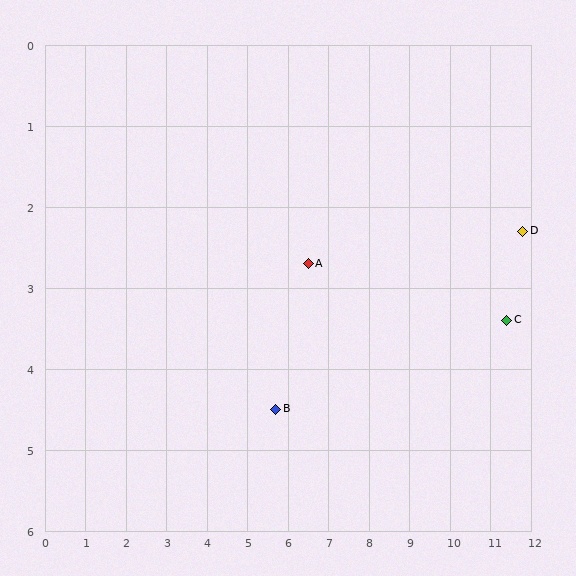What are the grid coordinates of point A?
Point A is at approximately (6.5, 2.7).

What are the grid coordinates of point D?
Point D is at approximately (11.8, 2.3).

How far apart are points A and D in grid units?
Points A and D are about 5.3 grid units apart.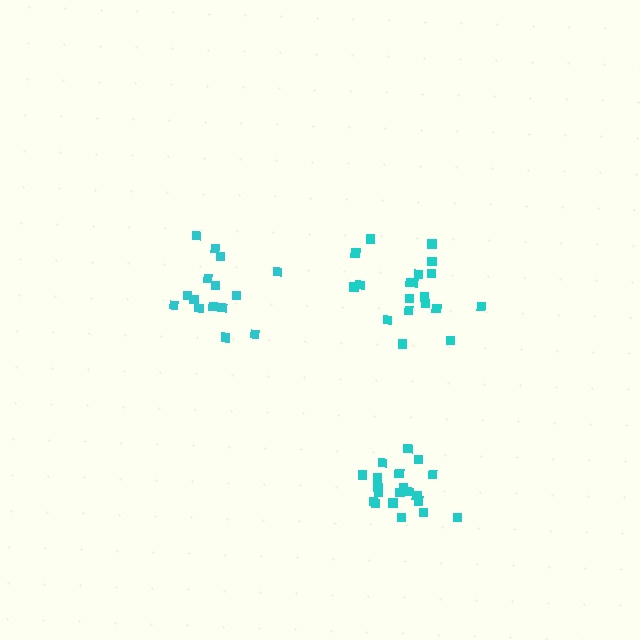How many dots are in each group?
Group 1: 19 dots, Group 2: 15 dots, Group 3: 20 dots (54 total).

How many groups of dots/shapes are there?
There are 3 groups.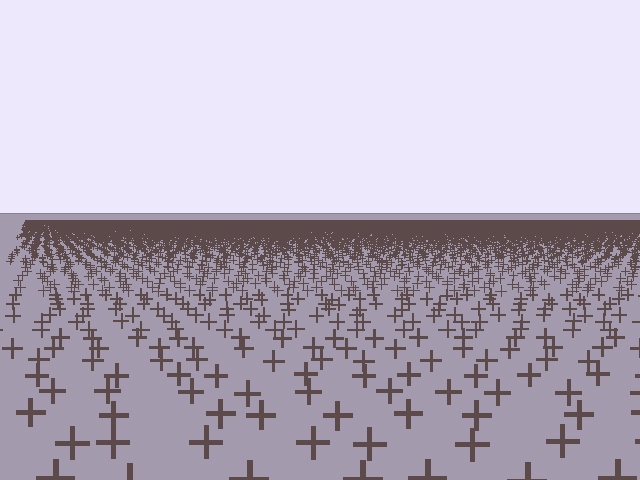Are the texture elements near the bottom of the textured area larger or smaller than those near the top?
Larger. Near the bottom, elements are closer to the viewer and appear at a bigger on-screen size.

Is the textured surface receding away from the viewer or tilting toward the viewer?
The surface is receding away from the viewer. Texture elements get smaller and denser toward the top.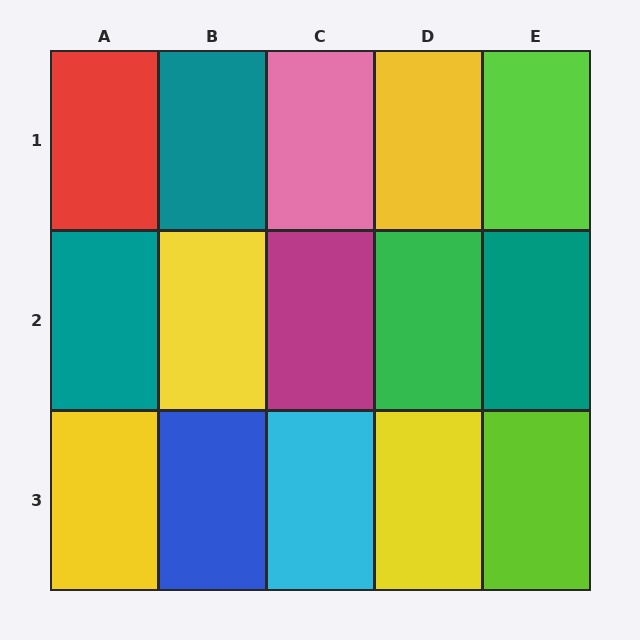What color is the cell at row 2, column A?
Teal.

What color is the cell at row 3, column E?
Lime.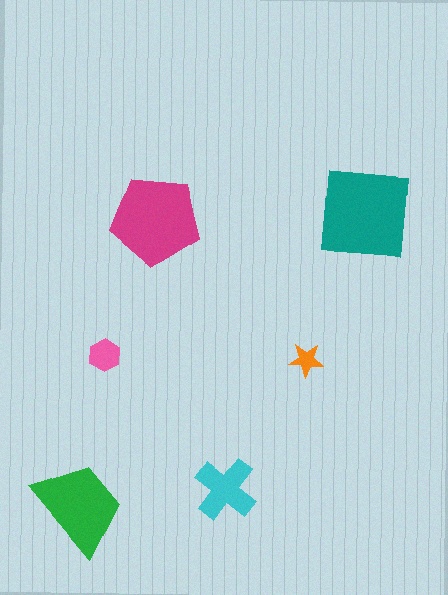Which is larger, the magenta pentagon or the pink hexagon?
The magenta pentagon.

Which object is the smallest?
The orange star.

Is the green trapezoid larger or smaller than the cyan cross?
Larger.